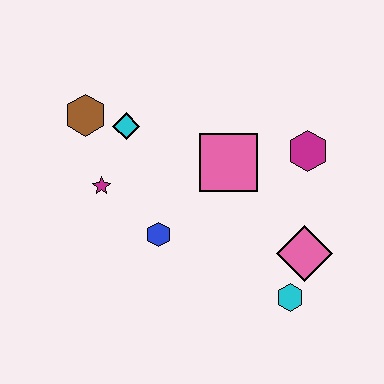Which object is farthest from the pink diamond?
The brown hexagon is farthest from the pink diamond.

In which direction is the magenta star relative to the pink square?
The magenta star is to the left of the pink square.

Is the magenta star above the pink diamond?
Yes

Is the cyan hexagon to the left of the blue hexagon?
No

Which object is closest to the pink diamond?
The cyan hexagon is closest to the pink diamond.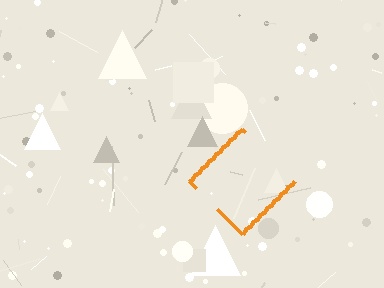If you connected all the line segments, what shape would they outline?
They would outline a diamond.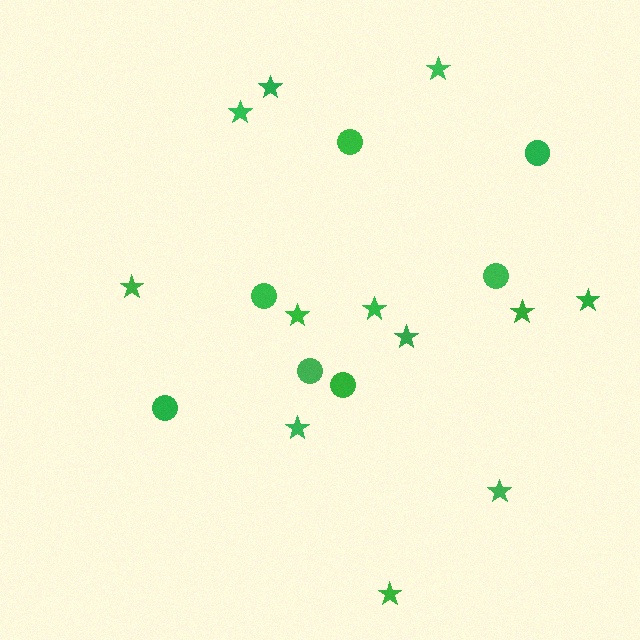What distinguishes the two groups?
There are 2 groups: one group of circles (7) and one group of stars (12).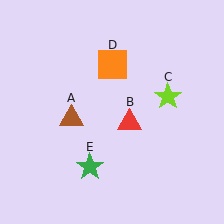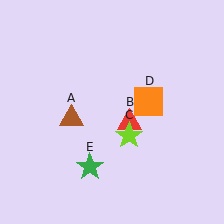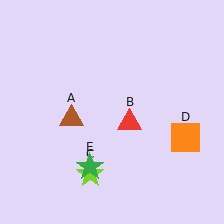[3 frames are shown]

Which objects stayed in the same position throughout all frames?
Brown triangle (object A) and red triangle (object B) and green star (object E) remained stationary.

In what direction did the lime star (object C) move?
The lime star (object C) moved down and to the left.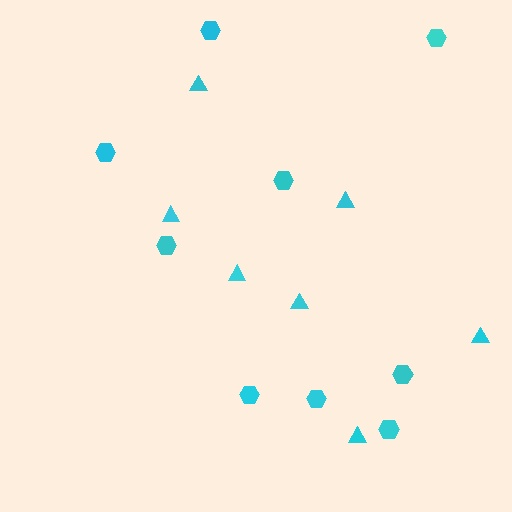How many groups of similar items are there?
There are 2 groups: one group of hexagons (9) and one group of triangles (7).